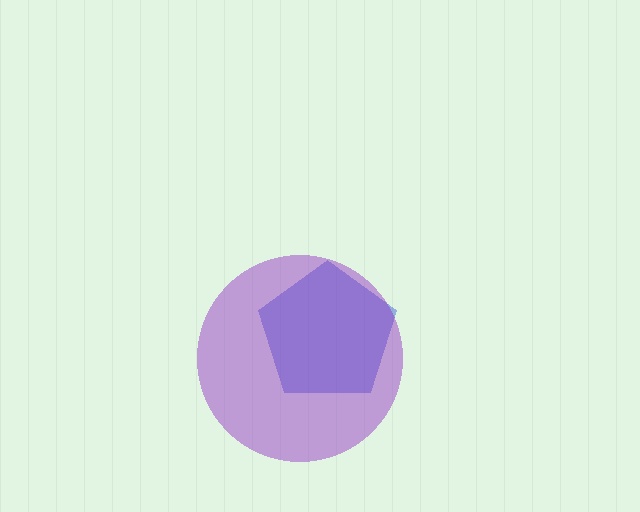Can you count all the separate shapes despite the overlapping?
Yes, there are 2 separate shapes.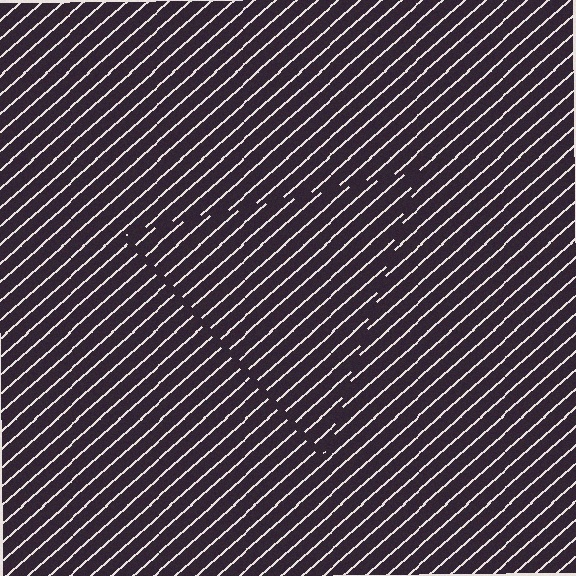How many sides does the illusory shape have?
3 sides — the line-ends trace a triangle.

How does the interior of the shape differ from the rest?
The interior of the shape contains the same grating, shifted by half a period — the contour is defined by the phase discontinuity where line-ends from the inner and outer gratings abut.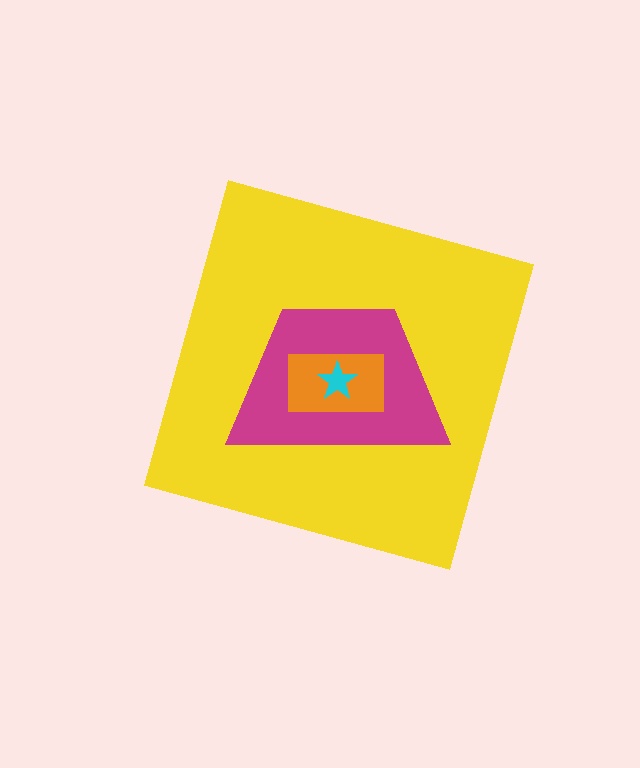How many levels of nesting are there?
4.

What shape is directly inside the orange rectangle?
The cyan star.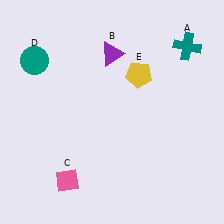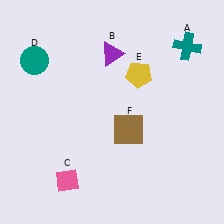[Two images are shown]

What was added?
A brown square (F) was added in Image 2.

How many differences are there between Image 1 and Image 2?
There is 1 difference between the two images.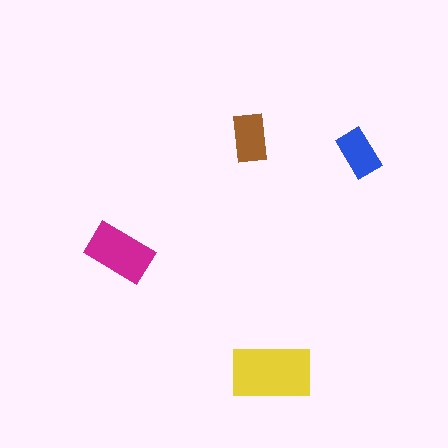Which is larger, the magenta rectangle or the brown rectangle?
The magenta one.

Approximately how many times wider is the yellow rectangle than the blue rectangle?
About 1.5 times wider.